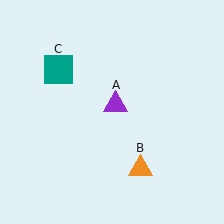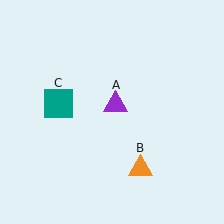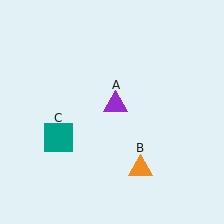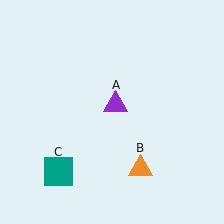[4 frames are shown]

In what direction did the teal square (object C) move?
The teal square (object C) moved down.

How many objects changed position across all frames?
1 object changed position: teal square (object C).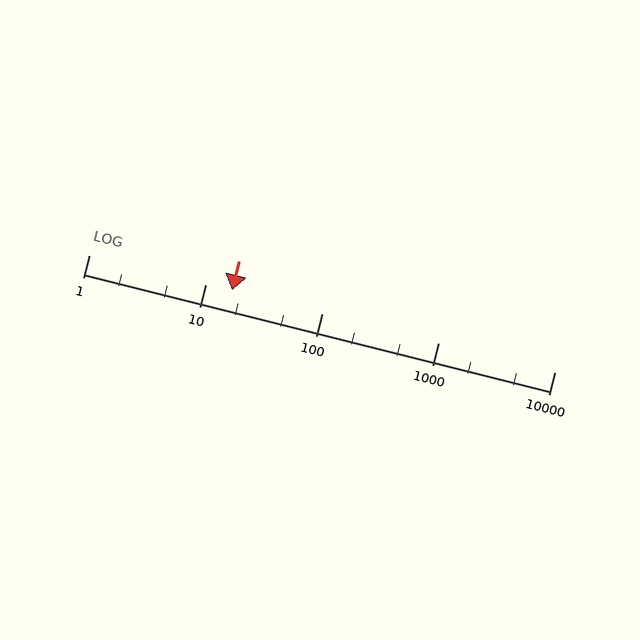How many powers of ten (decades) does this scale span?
The scale spans 4 decades, from 1 to 10000.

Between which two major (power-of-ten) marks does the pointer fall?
The pointer is between 10 and 100.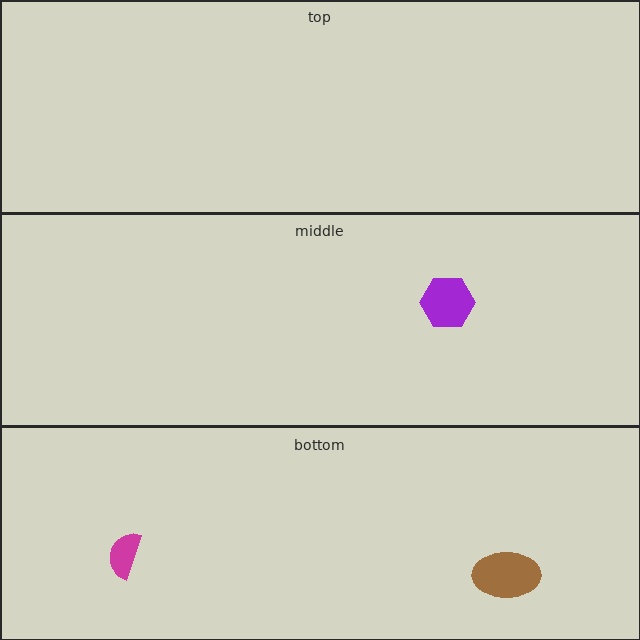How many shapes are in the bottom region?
2.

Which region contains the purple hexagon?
The middle region.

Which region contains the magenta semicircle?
The bottom region.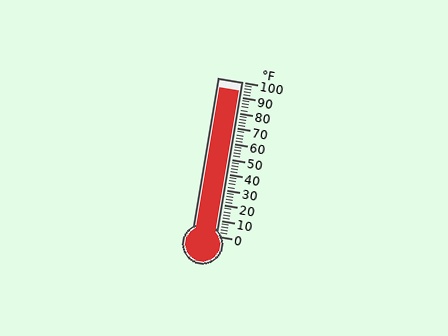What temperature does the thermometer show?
The thermometer shows approximately 94°F.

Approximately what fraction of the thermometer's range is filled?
The thermometer is filled to approximately 95% of its range.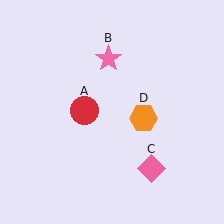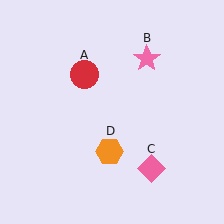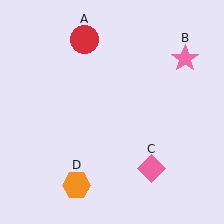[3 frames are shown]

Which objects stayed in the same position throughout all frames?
Pink diamond (object C) remained stationary.